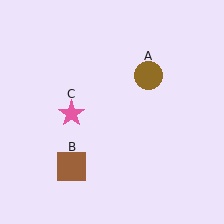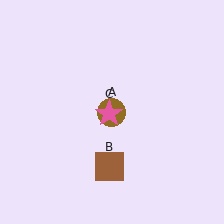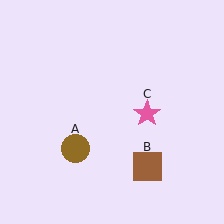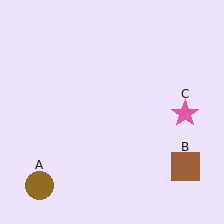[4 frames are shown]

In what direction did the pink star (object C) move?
The pink star (object C) moved right.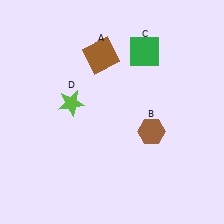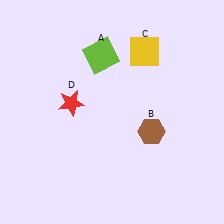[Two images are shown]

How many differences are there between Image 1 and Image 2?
There are 3 differences between the two images.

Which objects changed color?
A changed from brown to lime. C changed from green to yellow. D changed from lime to red.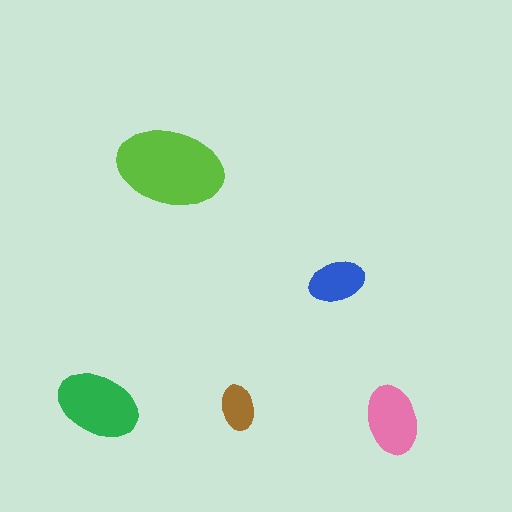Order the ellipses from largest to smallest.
the lime one, the green one, the pink one, the blue one, the brown one.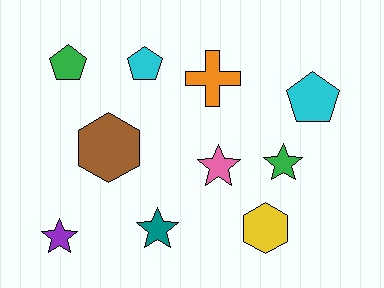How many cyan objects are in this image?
There are 2 cyan objects.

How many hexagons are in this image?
There are 2 hexagons.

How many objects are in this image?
There are 10 objects.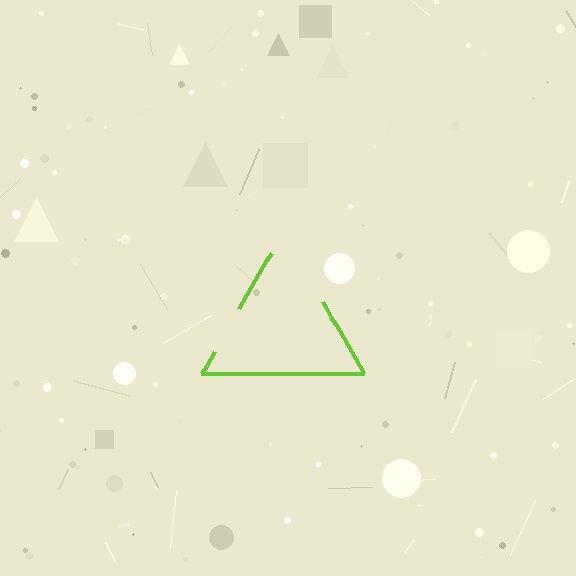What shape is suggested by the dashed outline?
The dashed outline suggests a triangle.